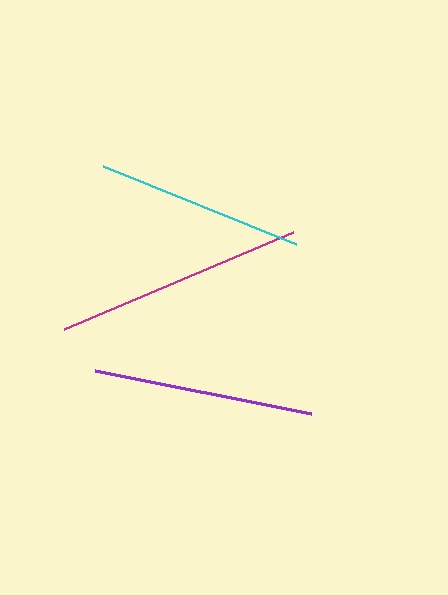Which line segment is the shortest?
The cyan line is the shortest at approximately 208 pixels.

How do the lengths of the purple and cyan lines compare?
The purple and cyan lines are approximately the same length.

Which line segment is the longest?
The magenta line is the longest at approximately 249 pixels.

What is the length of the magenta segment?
The magenta segment is approximately 249 pixels long.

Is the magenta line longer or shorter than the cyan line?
The magenta line is longer than the cyan line.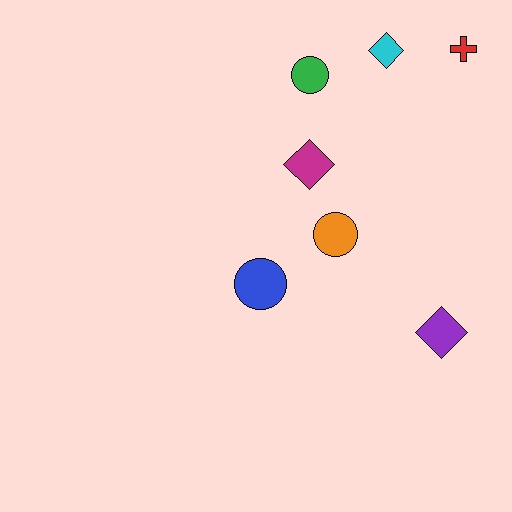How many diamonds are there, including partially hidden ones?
There are 3 diamonds.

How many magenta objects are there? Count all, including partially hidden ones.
There is 1 magenta object.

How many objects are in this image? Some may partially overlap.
There are 7 objects.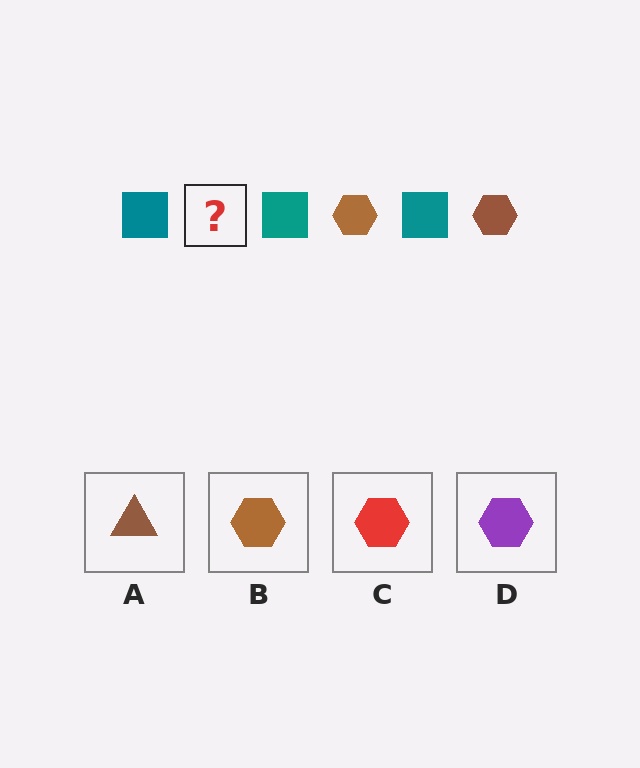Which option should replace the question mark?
Option B.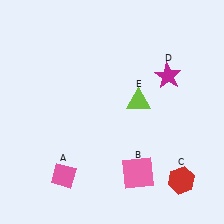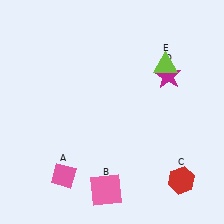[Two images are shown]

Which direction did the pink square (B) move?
The pink square (B) moved left.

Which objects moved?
The objects that moved are: the pink square (B), the lime triangle (E).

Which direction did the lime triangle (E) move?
The lime triangle (E) moved up.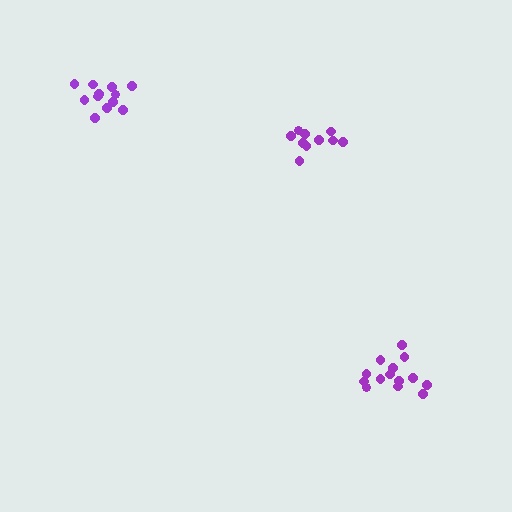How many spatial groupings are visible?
There are 3 spatial groupings.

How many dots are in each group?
Group 1: 14 dots, Group 2: 12 dots, Group 3: 10 dots (36 total).